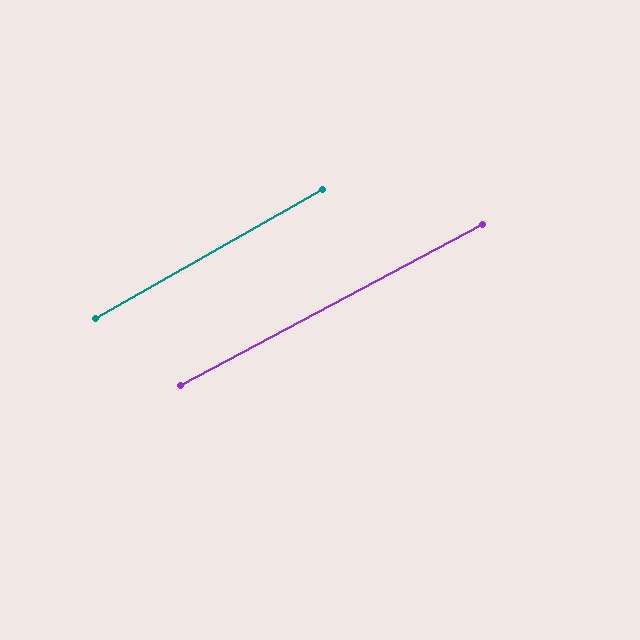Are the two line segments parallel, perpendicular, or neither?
Parallel — their directions differ by only 1.7°.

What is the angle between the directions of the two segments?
Approximately 2 degrees.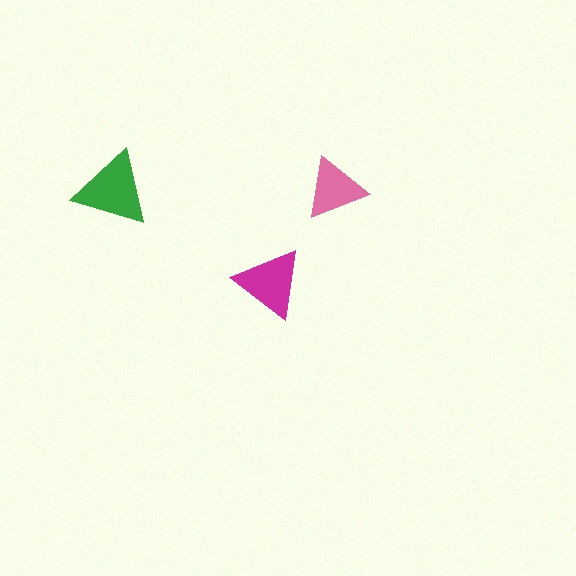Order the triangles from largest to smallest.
the green one, the magenta one, the pink one.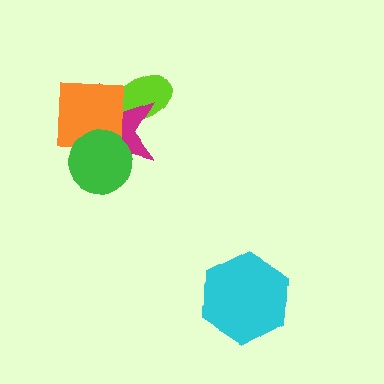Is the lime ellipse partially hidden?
Yes, it is partially covered by another shape.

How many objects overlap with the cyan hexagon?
0 objects overlap with the cyan hexagon.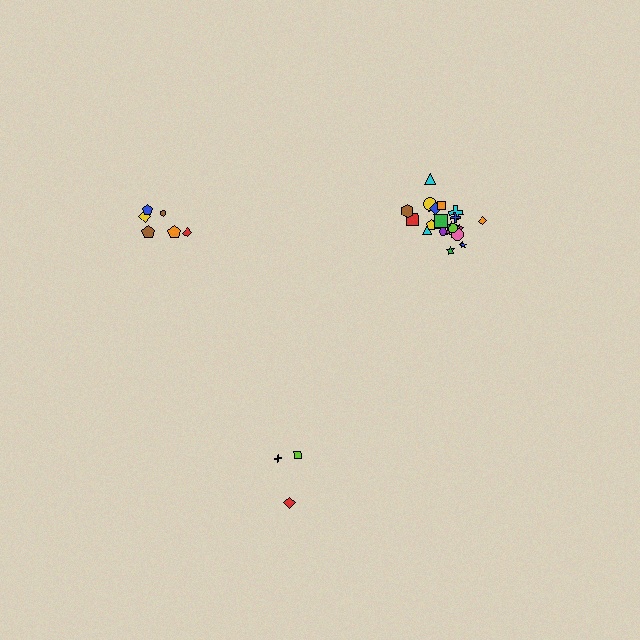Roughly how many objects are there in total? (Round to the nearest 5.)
Roughly 35 objects in total.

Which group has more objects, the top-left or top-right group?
The top-right group.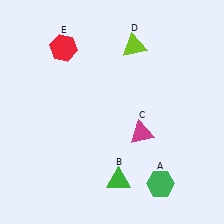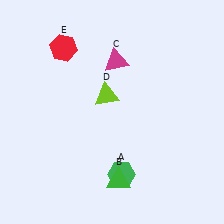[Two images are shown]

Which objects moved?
The objects that moved are: the green hexagon (A), the magenta triangle (C), the lime triangle (D).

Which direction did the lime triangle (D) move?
The lime triangle (D) moved down.